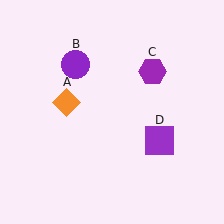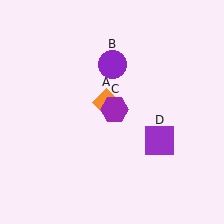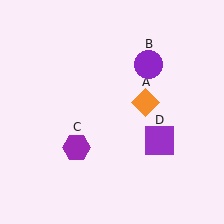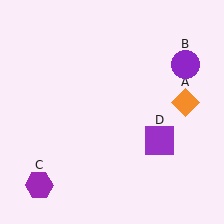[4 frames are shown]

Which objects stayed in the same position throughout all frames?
Purple square (object D) remained stationary.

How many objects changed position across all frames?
3 objects changed position: orange diamond (object A), purple circle (object B), purple hexagon (object C).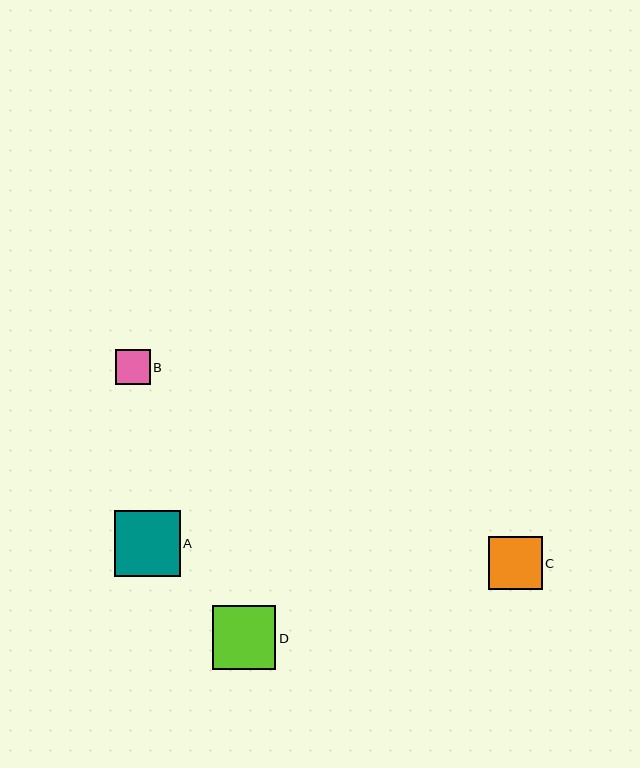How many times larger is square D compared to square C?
Square D is approximately 1.2 times the size of square C.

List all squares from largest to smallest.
From largest to smallest: A, D, C, B.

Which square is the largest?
Square A is the largest with a size of approximately 66 pixels.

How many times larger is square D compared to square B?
Square D is approximately 1.8 times the size of square B.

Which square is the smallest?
Square B is the smallest with a size of approximately 35 pixels.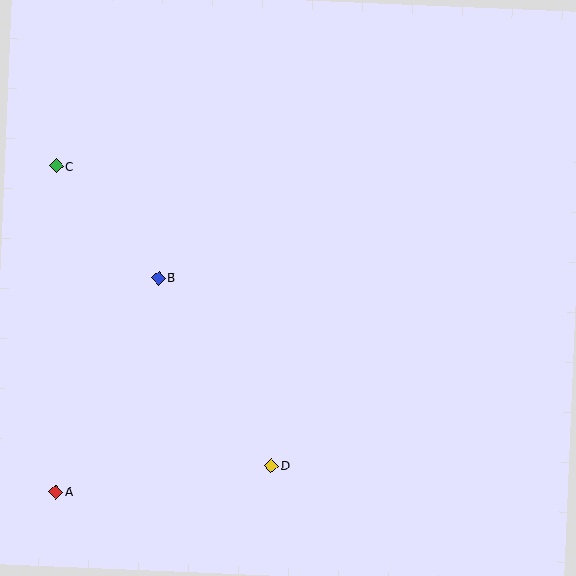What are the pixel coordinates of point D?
Point D is at (272, 466).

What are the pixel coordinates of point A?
Point A is at (56, 492).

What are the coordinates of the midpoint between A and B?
The midpoint between A and B is at (107, 385).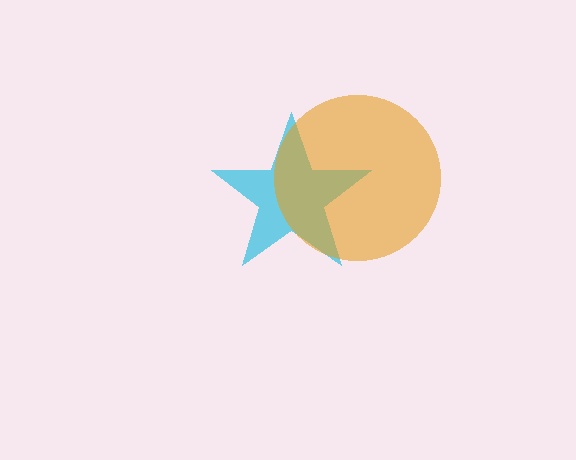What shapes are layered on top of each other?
The layered shapes are: a cyan star, an orange circle.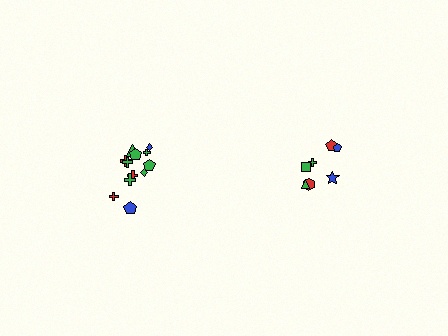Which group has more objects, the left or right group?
The left group.